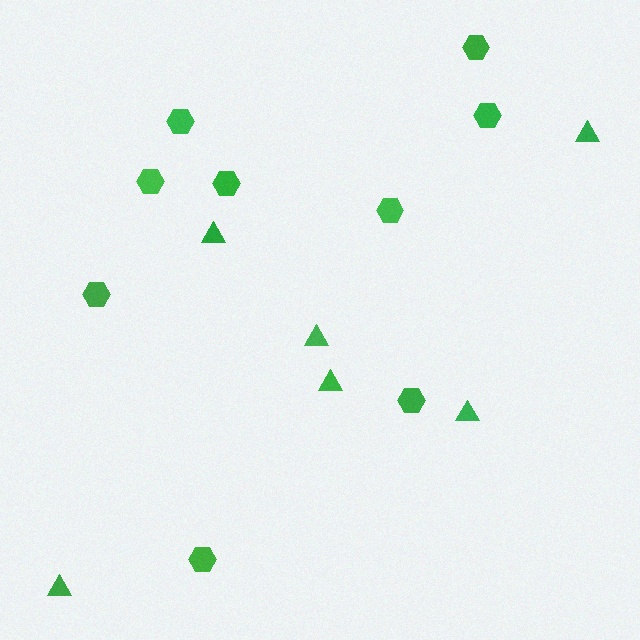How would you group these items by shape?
There are 2 groups: one group of triangles (6) and one group of hexagons (9).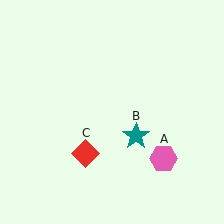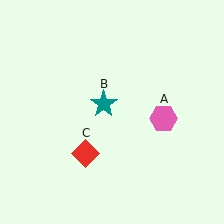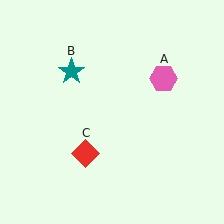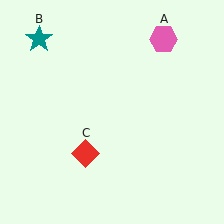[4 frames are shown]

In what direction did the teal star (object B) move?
The teal star (object B) moved up and to the left.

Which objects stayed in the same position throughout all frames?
Red diamond (object C) remained stationary.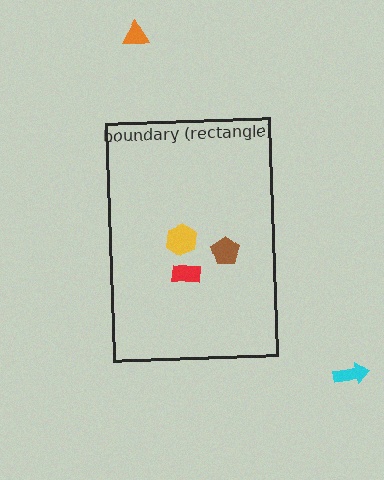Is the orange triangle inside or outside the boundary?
Outside.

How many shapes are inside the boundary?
3 inside, 2 outside.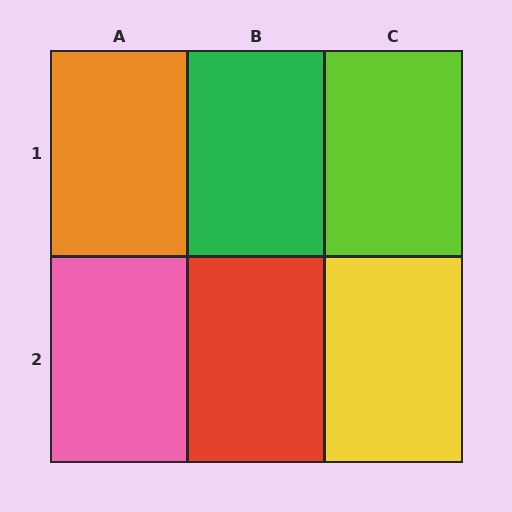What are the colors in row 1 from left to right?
Orange, green, lime.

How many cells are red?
1 cell is red.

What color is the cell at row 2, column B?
Red.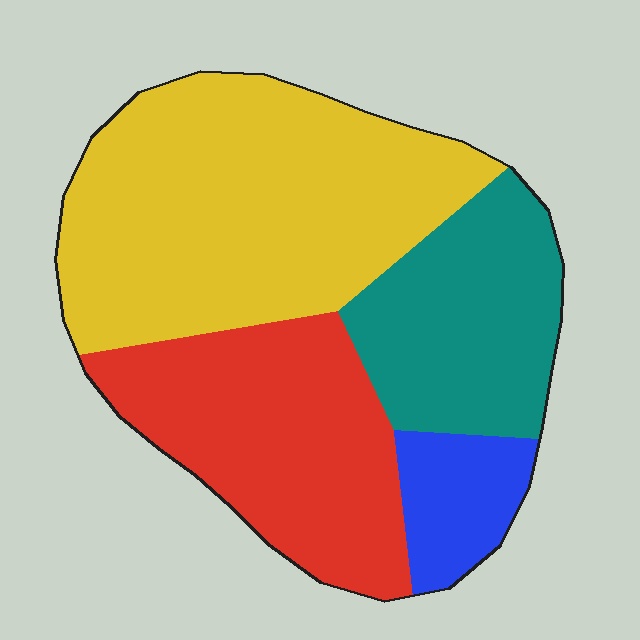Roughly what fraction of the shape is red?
Red takes up about one quarter (1/4) of the shape.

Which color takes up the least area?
Blue, at roughly 10%.